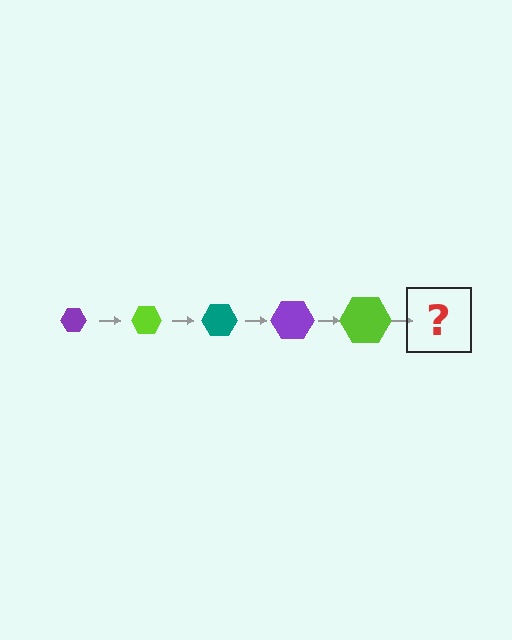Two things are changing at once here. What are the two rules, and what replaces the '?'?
The two rules are that the hexagon grows larger each step and the color cycles through purple, lime, and teal. The '?' should be a teal hexagon, larger than the previous one.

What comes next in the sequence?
The next element should be a teal hexagon, larger than the previous one.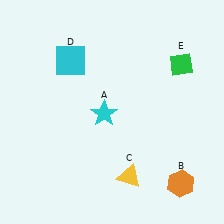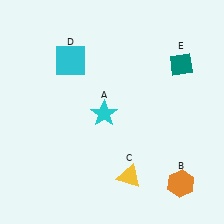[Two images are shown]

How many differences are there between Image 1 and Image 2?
There is 1 difference between the two images.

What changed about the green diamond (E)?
In Image 1, E is green. In Image 2, it changed to teal.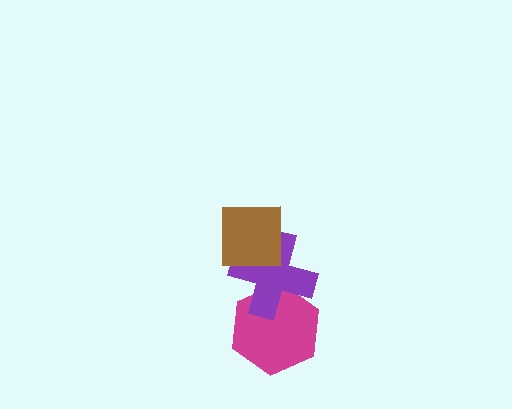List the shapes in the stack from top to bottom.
From top to bottom: the brown square, the purple cross, the magenta hexagon.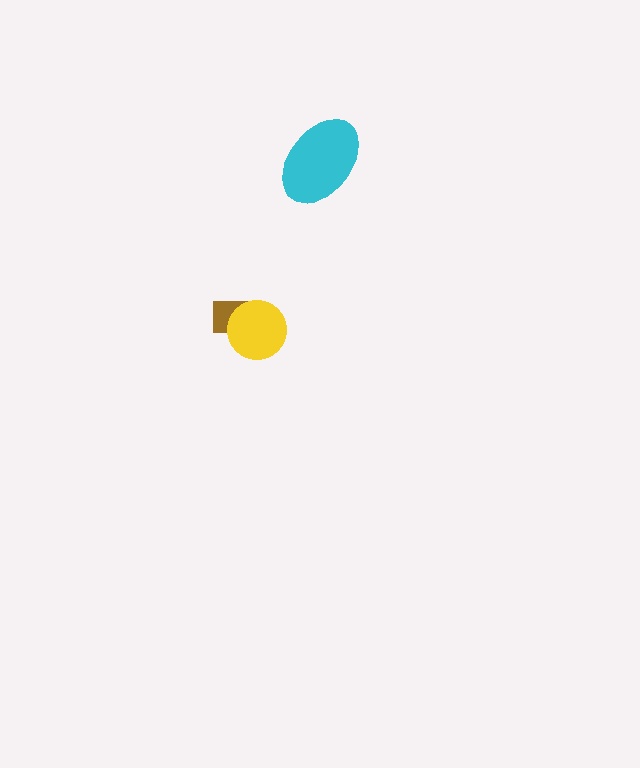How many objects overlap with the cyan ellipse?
0 objects overlap with the cyan ellipse.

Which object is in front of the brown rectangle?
The yellow circle is in front of the brown rectangle.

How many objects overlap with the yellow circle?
1 object overlaps with the yellow circle.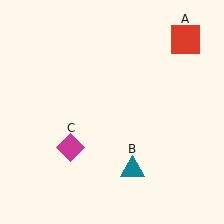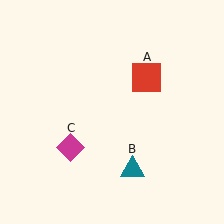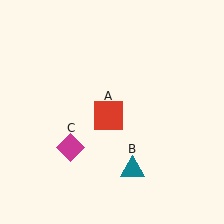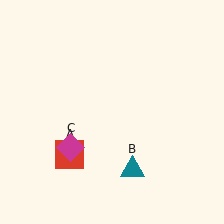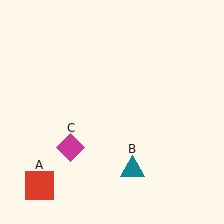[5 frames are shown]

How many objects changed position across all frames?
1 object changed position: red square (object A).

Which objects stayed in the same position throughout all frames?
Teal triangle (object B) and magenta diamond (object C) remained stationary.